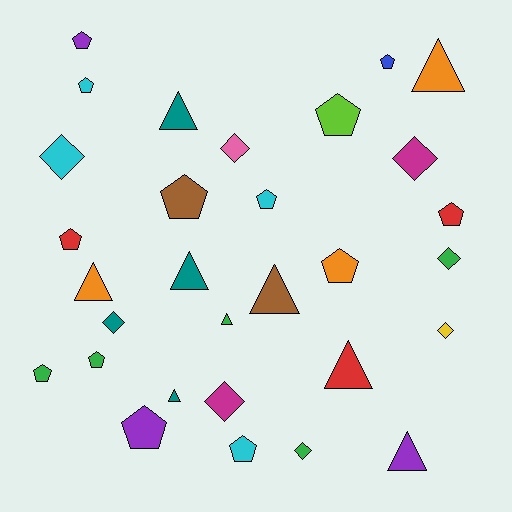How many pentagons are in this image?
There are 13 pentagons.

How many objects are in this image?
There are 30 objects.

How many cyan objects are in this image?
There are 4 cyan objects.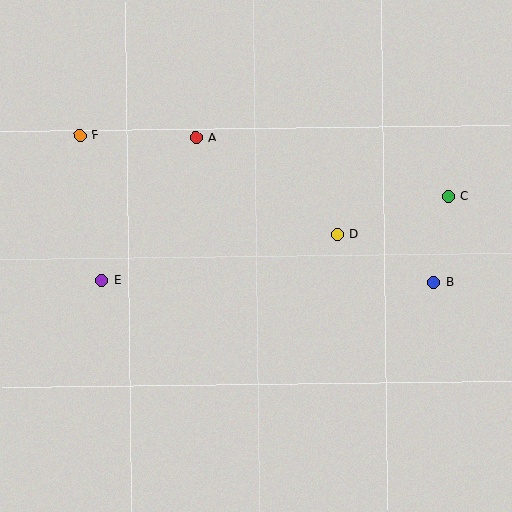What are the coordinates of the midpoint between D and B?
The midpoint between D and B is at (385, 258).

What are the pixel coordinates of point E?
Point E is at (102, 280).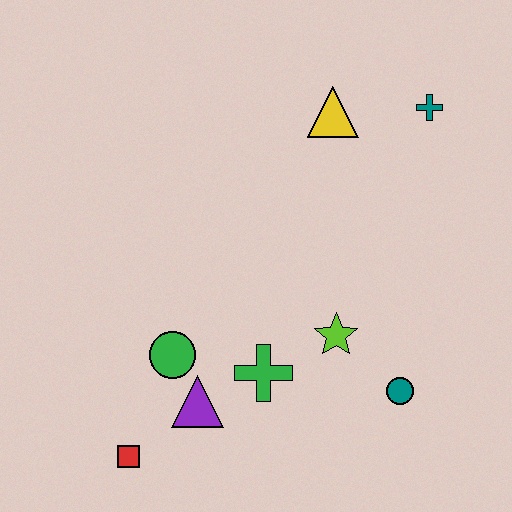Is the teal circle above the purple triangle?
Yes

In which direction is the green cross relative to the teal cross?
The green cross is below the teal cross.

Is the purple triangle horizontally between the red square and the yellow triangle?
Yes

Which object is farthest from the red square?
The teal cross is farthest from the red square.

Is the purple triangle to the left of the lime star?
Yes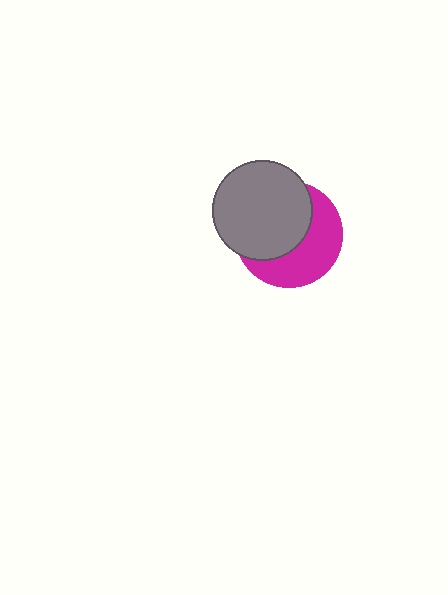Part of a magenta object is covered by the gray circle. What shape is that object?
It is a circle.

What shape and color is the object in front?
The object in front is a gray circle.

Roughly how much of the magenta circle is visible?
About half of it is visible (roughly 46%).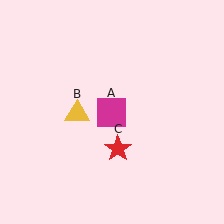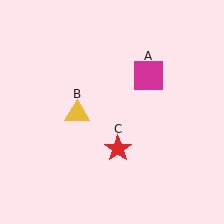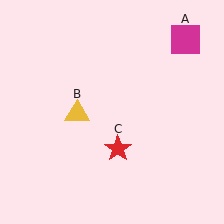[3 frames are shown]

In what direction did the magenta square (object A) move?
The magenta square (object A) moved up and to the right.